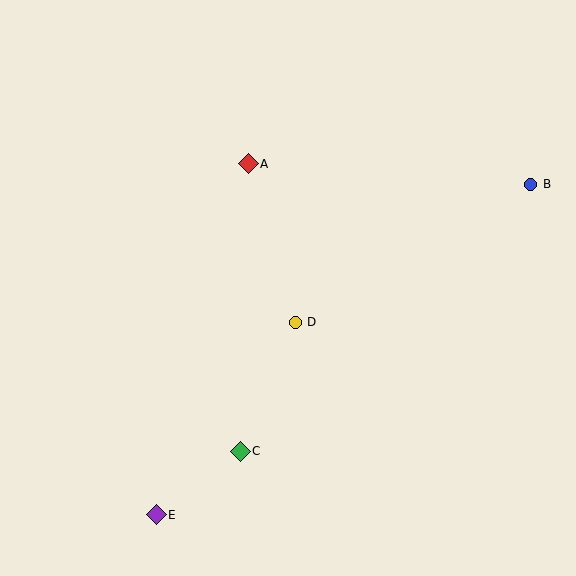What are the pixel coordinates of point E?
Point E is at (156, 515).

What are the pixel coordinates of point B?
Point B is at (531, 184).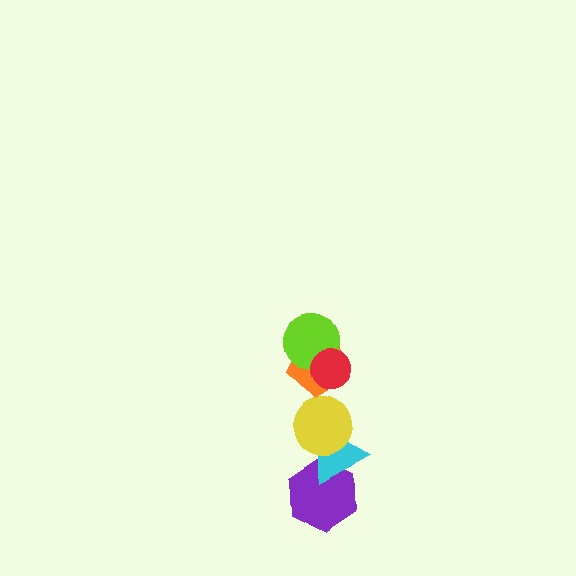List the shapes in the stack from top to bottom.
From top to bottom: the red circle, the lime circle, the orange pentagon, the yellow circle, the cyan triangle, the purple hexagon.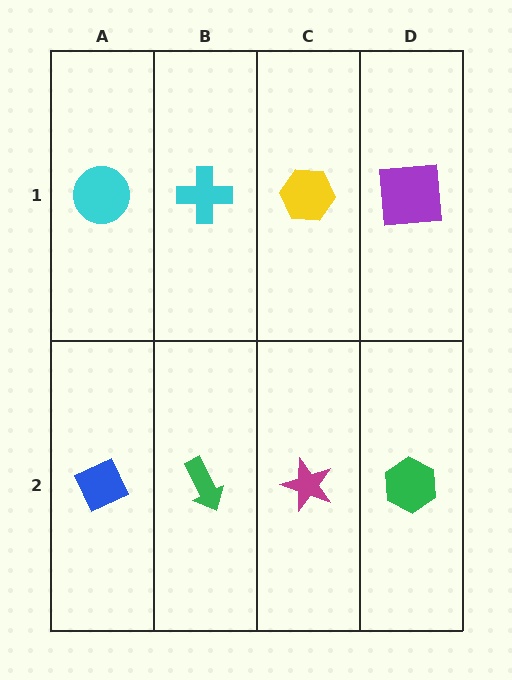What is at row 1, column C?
A yellow hexagon.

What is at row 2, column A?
A blue diamond.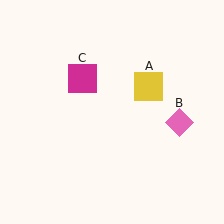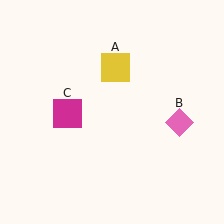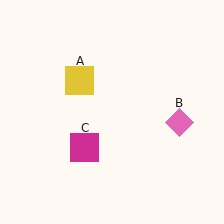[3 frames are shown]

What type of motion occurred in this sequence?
The yellow square (object A), magenta square (object C) rotated counterclockwise around the center of the scene.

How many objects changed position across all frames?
2 objects changed position: yellow square (object A), magenta square (object C).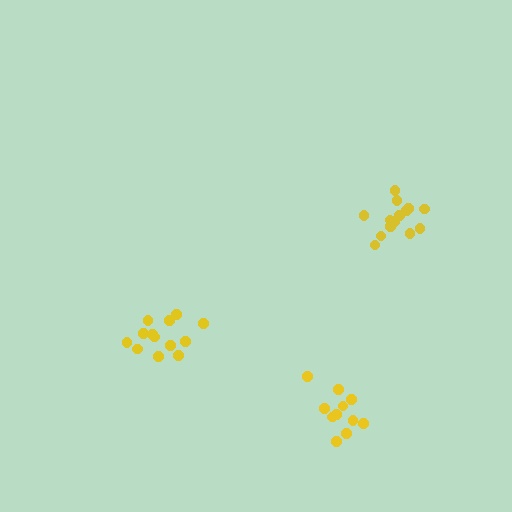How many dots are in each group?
Group 1: 11 dots, Group 2: 13 dots, Group 3: 15 dots (39 total).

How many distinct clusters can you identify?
There are 3 distinct clusters.